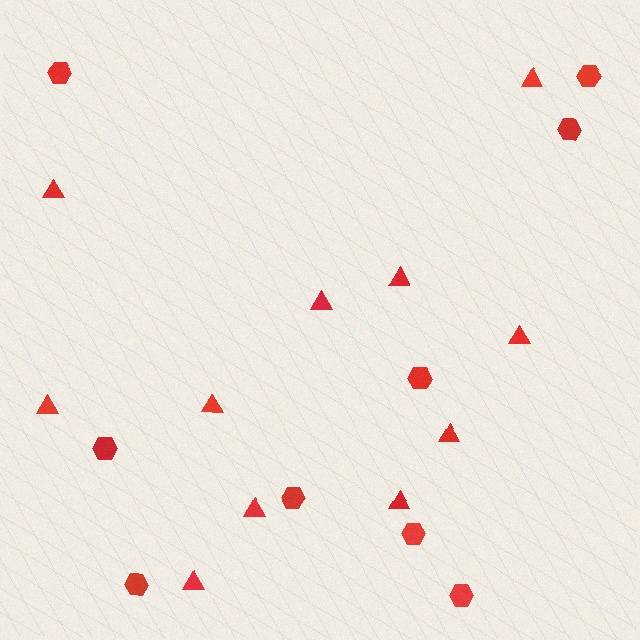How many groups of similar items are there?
There are 2 groups: one group of hexagons (9) and one group of triangles (11).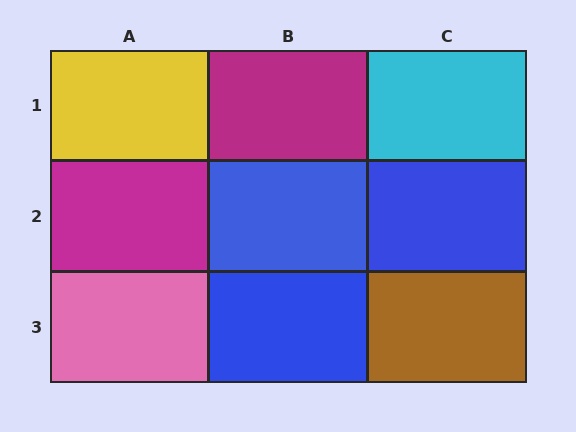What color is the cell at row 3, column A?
Pink.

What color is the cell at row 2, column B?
Blue.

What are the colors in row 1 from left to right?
Yellow, magenta, cyan.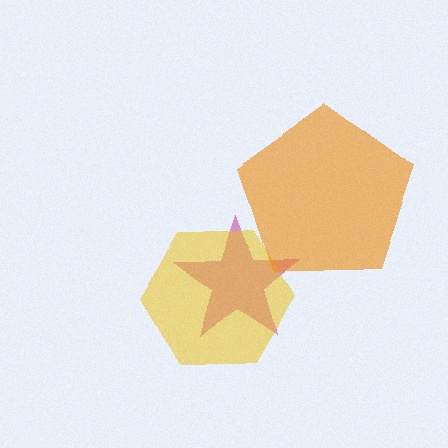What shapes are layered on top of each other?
The layered shapes are: a magenta star, a yellow hexagon, an orange pentagon.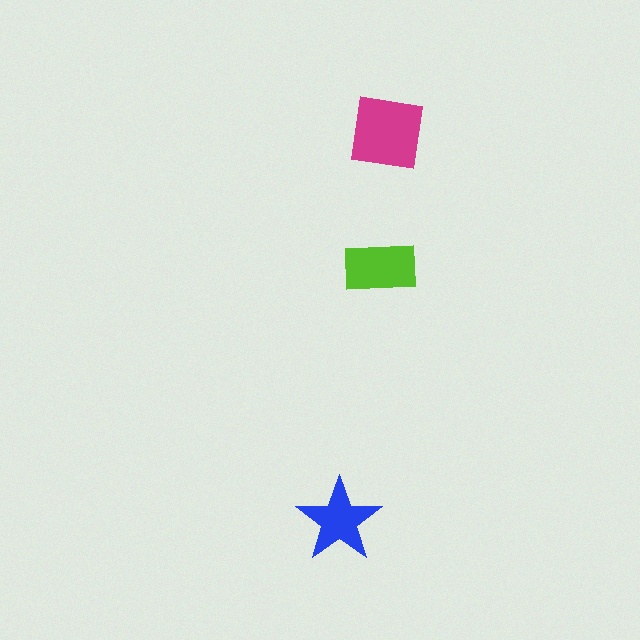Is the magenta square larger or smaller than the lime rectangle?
Larger.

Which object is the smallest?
The blue star.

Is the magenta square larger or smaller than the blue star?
Larger.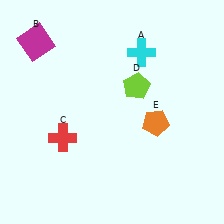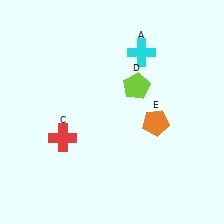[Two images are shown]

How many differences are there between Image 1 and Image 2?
There is 1 difference between the two images.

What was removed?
The magenta square (B) was removed in Image 2.